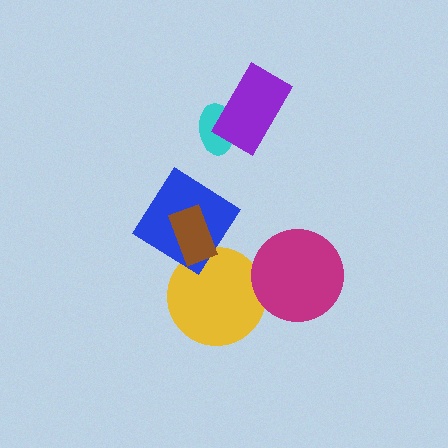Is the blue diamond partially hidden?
Yes, it is partially covered by another shape.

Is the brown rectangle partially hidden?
No, no other shape covers it.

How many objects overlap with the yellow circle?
2 objects overlap with the yellow circle.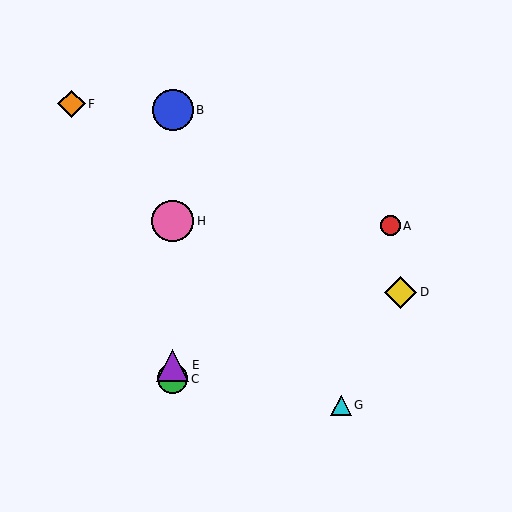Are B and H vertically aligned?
Yes, both are at x≈173.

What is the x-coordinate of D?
Object D is at x≈401.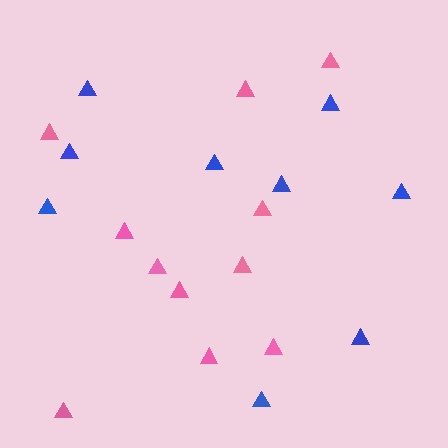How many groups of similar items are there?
There are 2 groups: one group of pink triangles (11) and one group of blue triangles (9).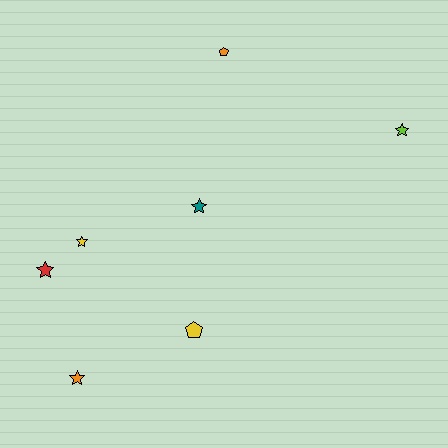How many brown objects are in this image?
There are no brown objects.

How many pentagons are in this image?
There are 2 pentagons.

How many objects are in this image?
There are 7 objects.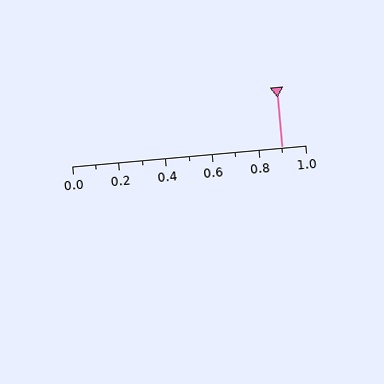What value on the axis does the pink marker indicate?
The marker indicates approximately 0.9.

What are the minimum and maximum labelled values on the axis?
The axis runs from 0.0 to 1.0.